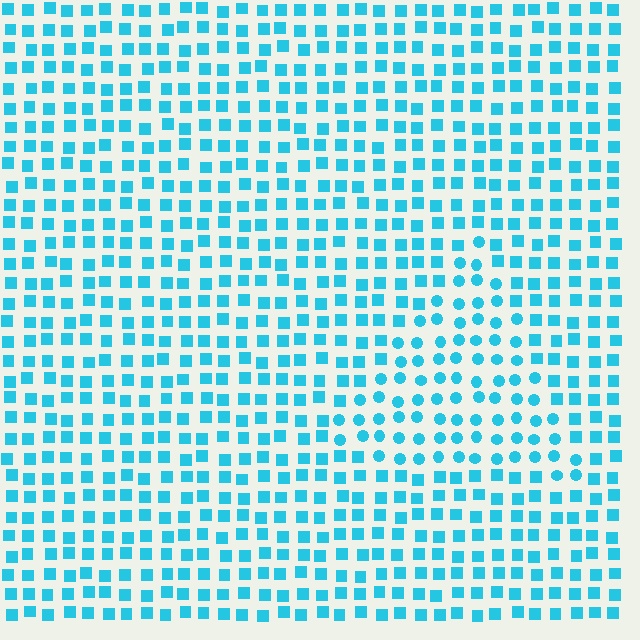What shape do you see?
I see a triangle.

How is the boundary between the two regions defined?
The boundary is defined by a change in element shape: circles inside vs. squares outside. All elements share the same color and spacing.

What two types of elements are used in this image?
The image uses circles inside the triangle region and squares outside it.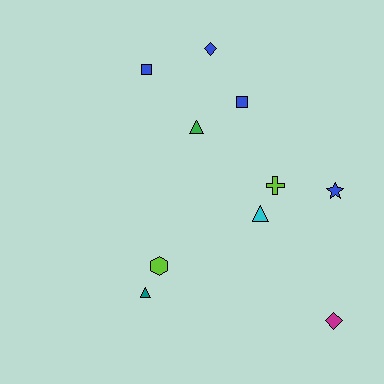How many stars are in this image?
There is 1 star.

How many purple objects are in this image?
There are no purple objects.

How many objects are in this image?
There are 10 objects.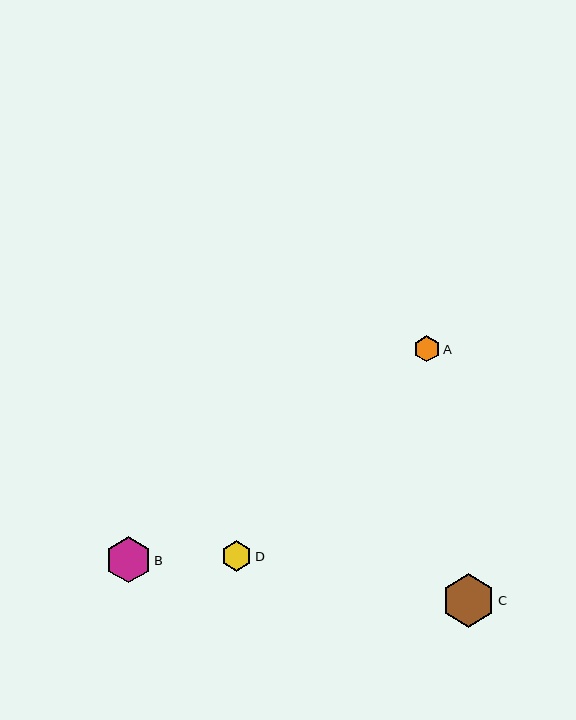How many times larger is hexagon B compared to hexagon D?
Hexagon B is approximately 1.5 times the size of hexagon D.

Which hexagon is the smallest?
Hexagon A is the smallest with a size of approximately 26 pixels.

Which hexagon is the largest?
Hexagon C is the largest with a size of approximately 53 pixels.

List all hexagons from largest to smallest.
From largest to smallest: C, B, D, A.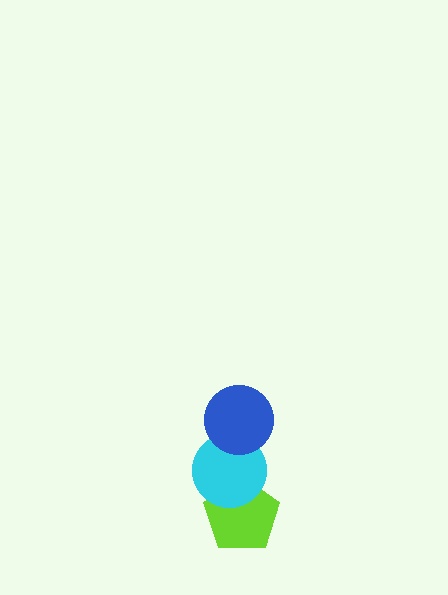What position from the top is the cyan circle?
The cyan circle is 2nd from the top.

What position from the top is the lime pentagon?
The lime pentagon is 3rd from the top.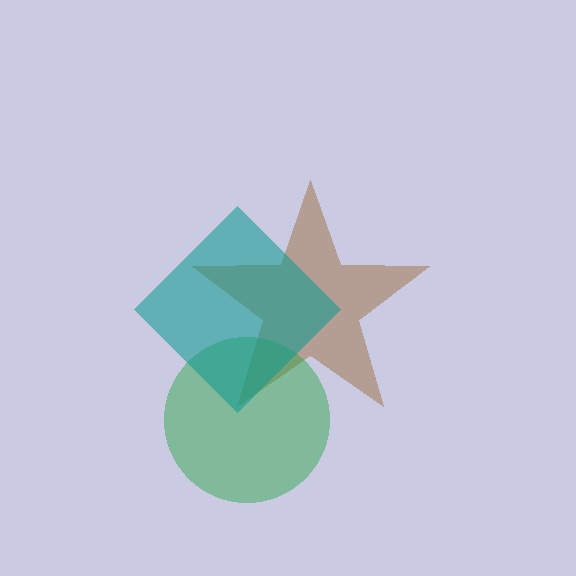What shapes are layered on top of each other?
The layered shapes are: a brown star, a green circle, a teal diamond.